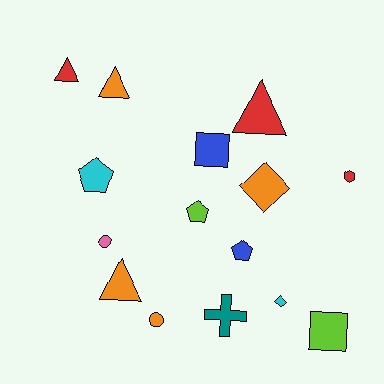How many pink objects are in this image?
There is 1 pink object.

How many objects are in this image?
There are 15 objects.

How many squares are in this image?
There are 2 squares.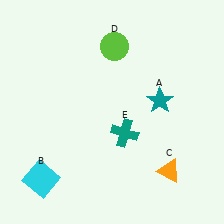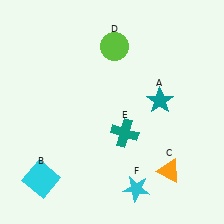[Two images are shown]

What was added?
A cyan star (F) was added in Image 2.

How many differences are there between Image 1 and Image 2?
There is 1 difference between the two images.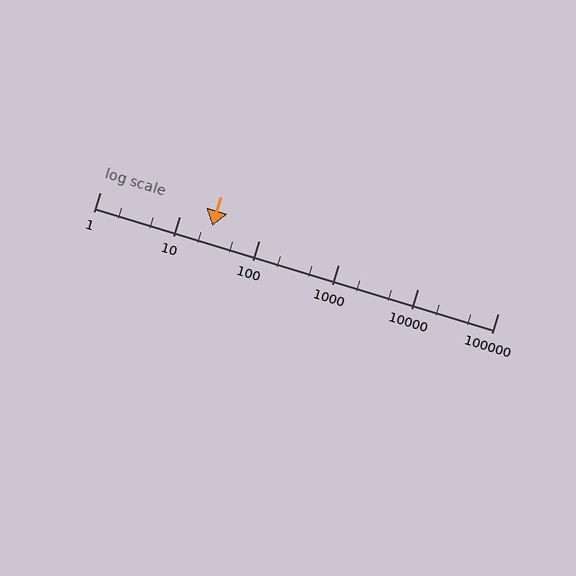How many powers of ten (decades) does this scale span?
The scale spans 5 decades, from 1 to 100000.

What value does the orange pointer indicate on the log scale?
The pointer indicates approximately 26.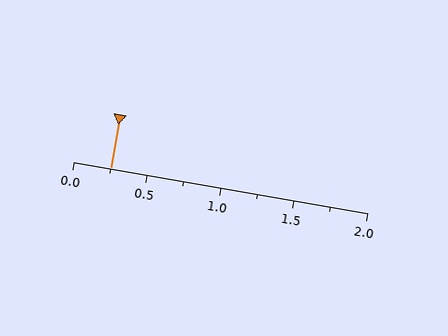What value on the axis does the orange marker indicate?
The marker indicates approximately 0.25.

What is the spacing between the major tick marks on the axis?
The major ticks are spaced 0.5 apart.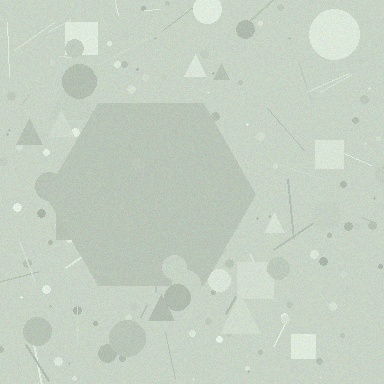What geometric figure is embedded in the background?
A hexagon is embedded in the background.